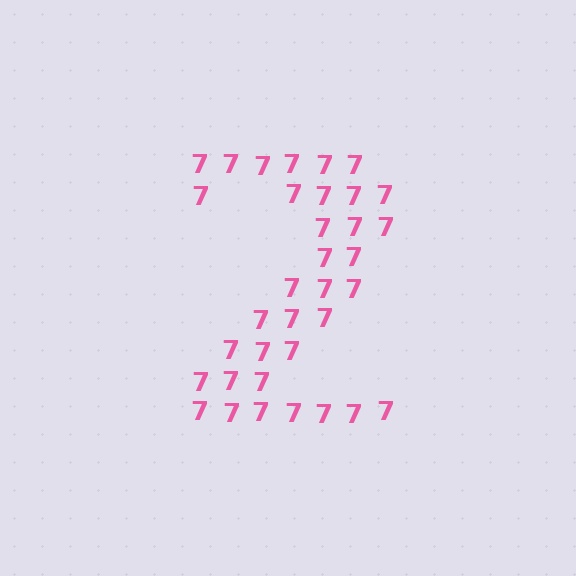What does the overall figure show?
The overall figure shows the digit 2.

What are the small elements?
The small elements are digit 7's.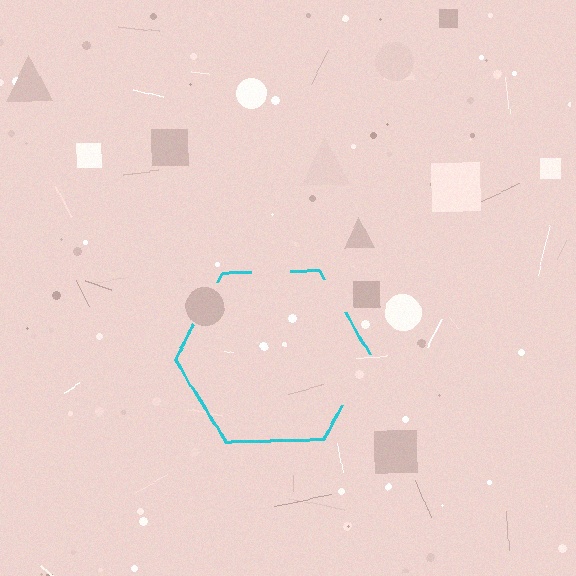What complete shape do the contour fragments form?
The contour fragments form a hexagon.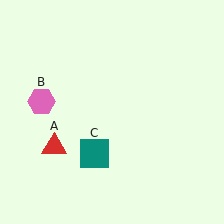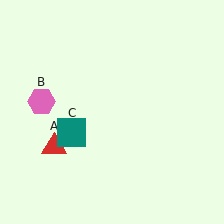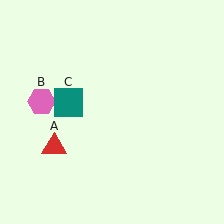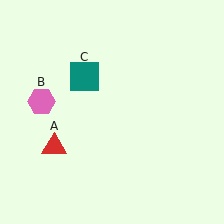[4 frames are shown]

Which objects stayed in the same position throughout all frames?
Red triangle (object A) and pink hexagon (object B) remained stationary.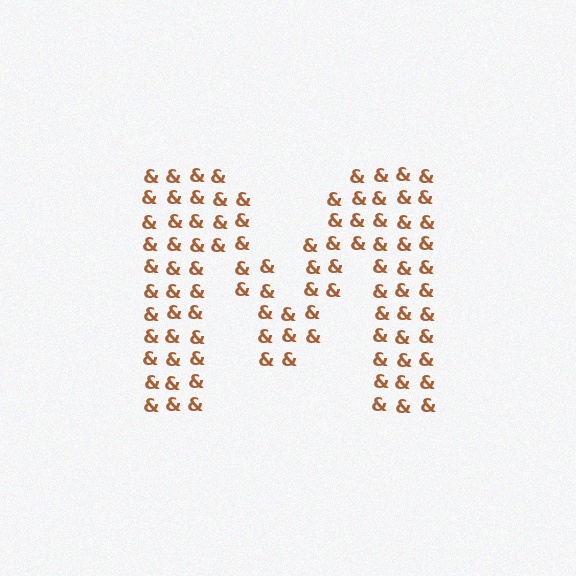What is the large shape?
The large shape is the letter M.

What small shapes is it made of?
It is made of small ampersands.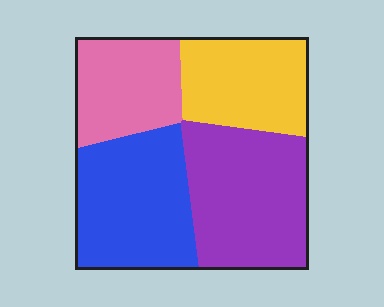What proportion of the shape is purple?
Purple takes up about one third (1/3) of the shape.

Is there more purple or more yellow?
Purple.